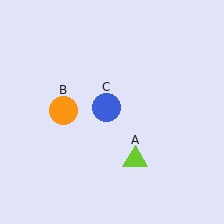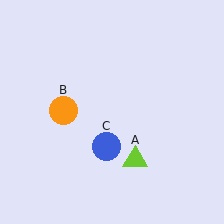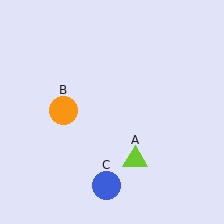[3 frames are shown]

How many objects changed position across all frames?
1 object changed position: blue circle (object C).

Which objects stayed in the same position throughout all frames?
Lime triangle (object A) and orange circle (object B) remained stationary.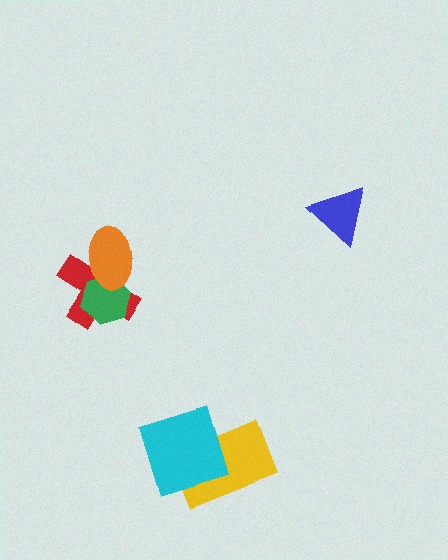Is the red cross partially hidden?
Yes, it is partially covered by another shape.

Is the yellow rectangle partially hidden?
Yes, it is partially covered by another shape.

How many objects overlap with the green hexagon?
2 objects overlap with the green hexagon.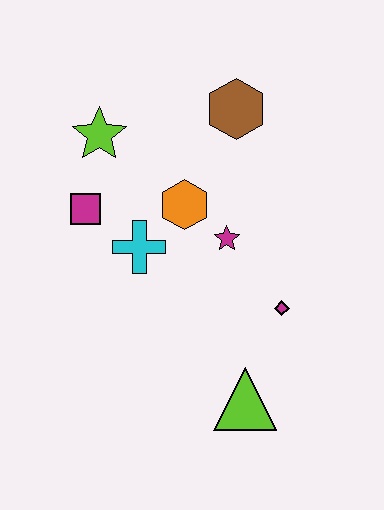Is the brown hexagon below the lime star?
No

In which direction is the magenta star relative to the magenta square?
The magenta star is to the right of the magenta square.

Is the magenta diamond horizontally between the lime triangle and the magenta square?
No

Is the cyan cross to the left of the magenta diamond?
Yes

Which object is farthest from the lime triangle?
The lime star is farthest from the lime triangle.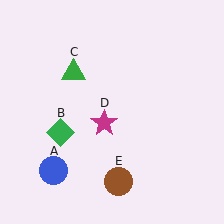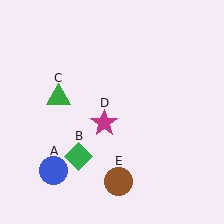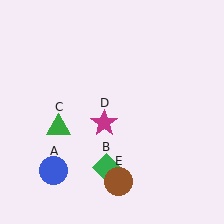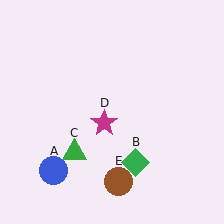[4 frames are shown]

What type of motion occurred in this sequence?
The green diamond (object B), green triangle (object C) rotated counterclockwise around the center of the scene.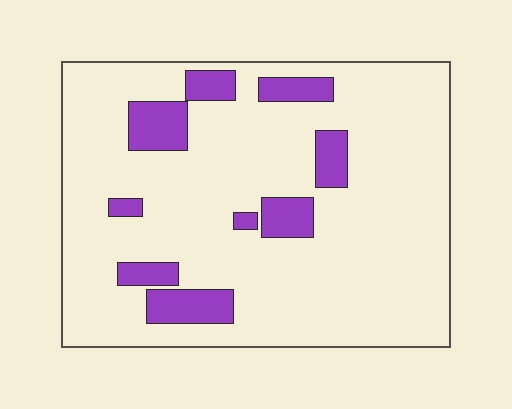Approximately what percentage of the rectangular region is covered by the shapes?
Approximately 15%.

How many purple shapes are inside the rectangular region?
9.